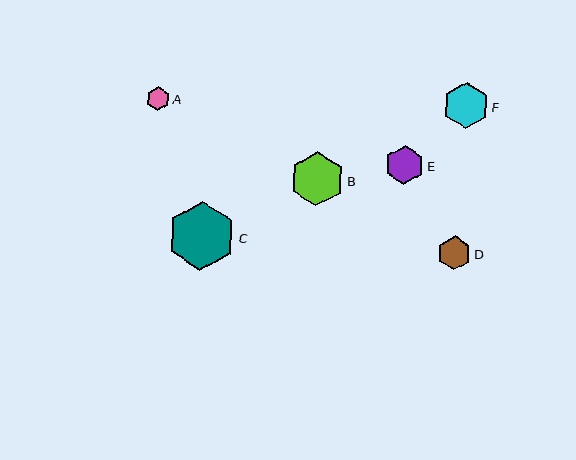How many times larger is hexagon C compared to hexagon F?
Hexagon C is approximately 1.5 times the size of hexagon F.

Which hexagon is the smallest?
Hexagon A is the smallest with a size of approximately 23 pixels.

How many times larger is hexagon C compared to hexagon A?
Hexagon C is approximately 3.0 times the size of hexagon A.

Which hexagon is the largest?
Hexagon C is the largest with a size of approximately 68 pixels.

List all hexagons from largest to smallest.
From largest to smallest: C, B, F, E, D, A.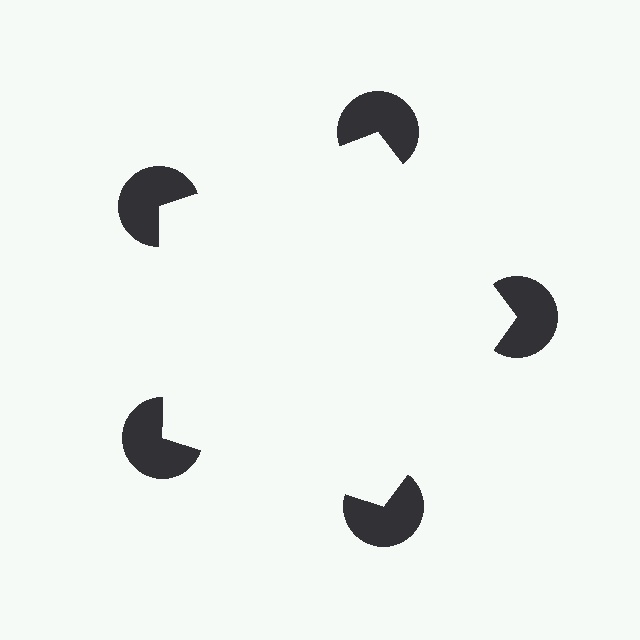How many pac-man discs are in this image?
There are 5 — one at each vertex of the illusory pentagon.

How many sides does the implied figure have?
5 sides.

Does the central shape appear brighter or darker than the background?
It typically appears slightly brighter than the background, even though no actual brightness change is drawn.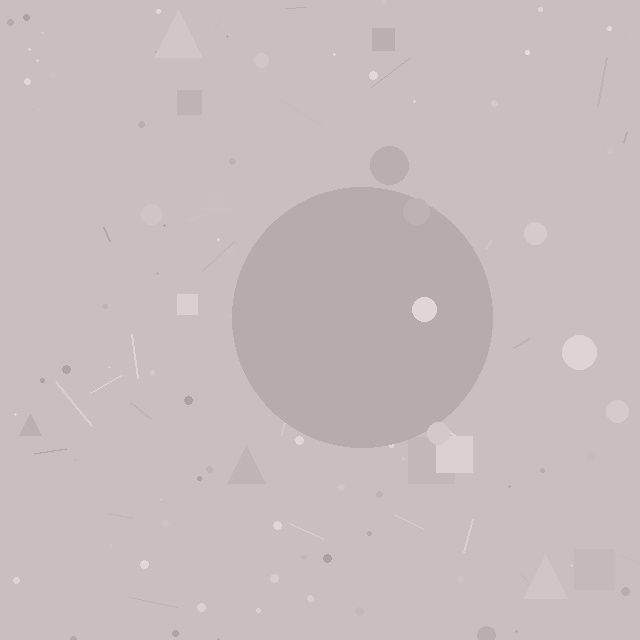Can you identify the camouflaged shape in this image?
The camouflaged shape is a circle.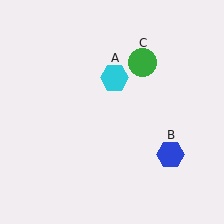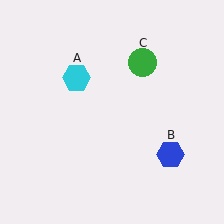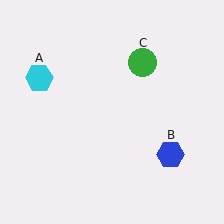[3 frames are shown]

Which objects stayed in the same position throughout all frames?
Blue hexagon (object B) and green circle (object C) remained stationary.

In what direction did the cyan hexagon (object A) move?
The cyan hexagon (object A) moved left.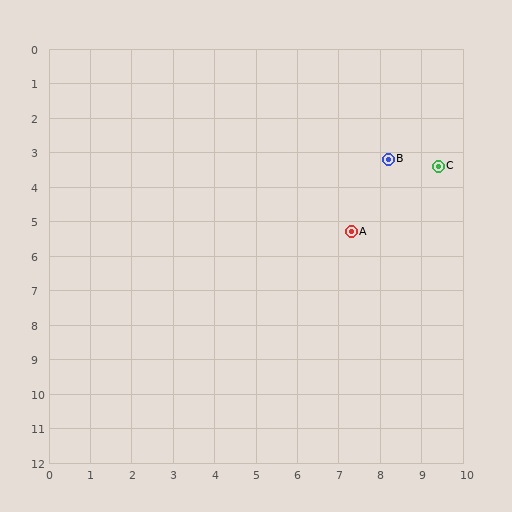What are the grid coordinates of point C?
Point C is at approximately (9.4, 3.4).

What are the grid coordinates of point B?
Point B is at approximately (8.2, 3.2).